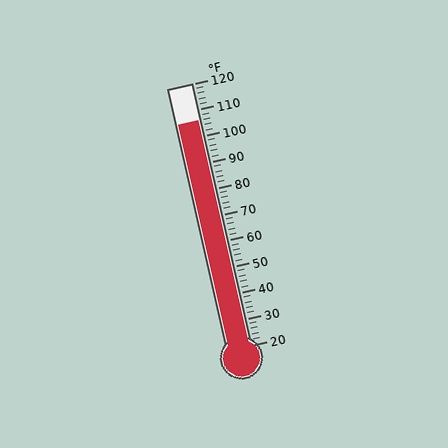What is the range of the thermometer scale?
The thermometer scale ranges from 20°F to 120°F.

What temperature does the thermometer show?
The thermometer shows approximately 106°F.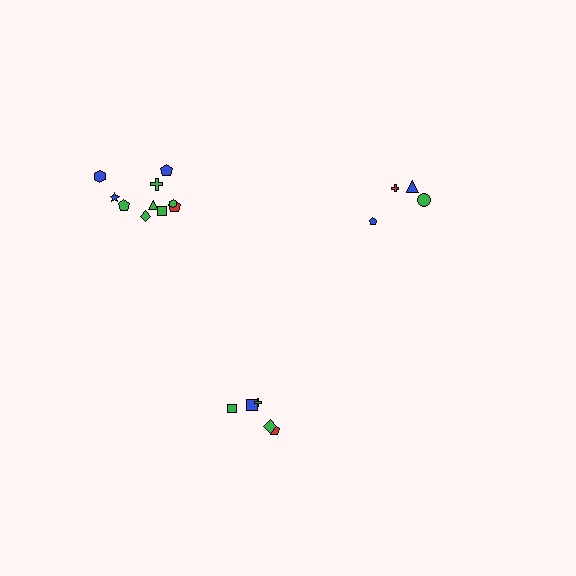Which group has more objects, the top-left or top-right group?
The top-left group.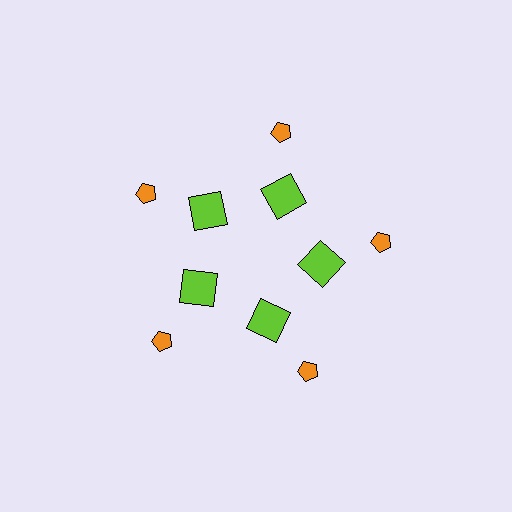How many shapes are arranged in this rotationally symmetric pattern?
There are 10 shapes, arranged in 5 groups of 2.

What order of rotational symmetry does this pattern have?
This pattern has 5-fold rotational symmetry.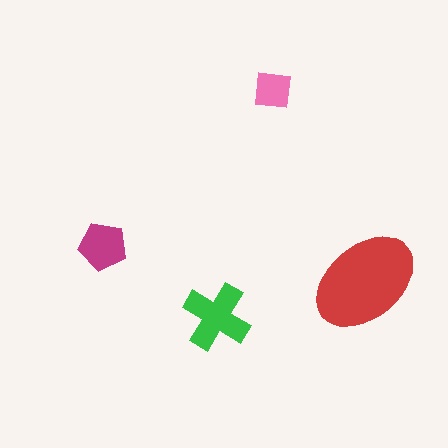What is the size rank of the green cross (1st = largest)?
2nd.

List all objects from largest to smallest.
The red ellipse, the green cross, the magenta pentagon, the pink square.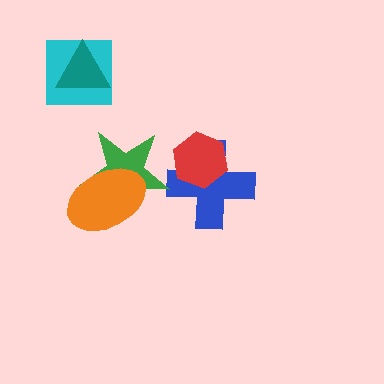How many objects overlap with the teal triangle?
1 object overlaps with the teal triangle.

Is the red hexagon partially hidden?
No, no other shape covers it.